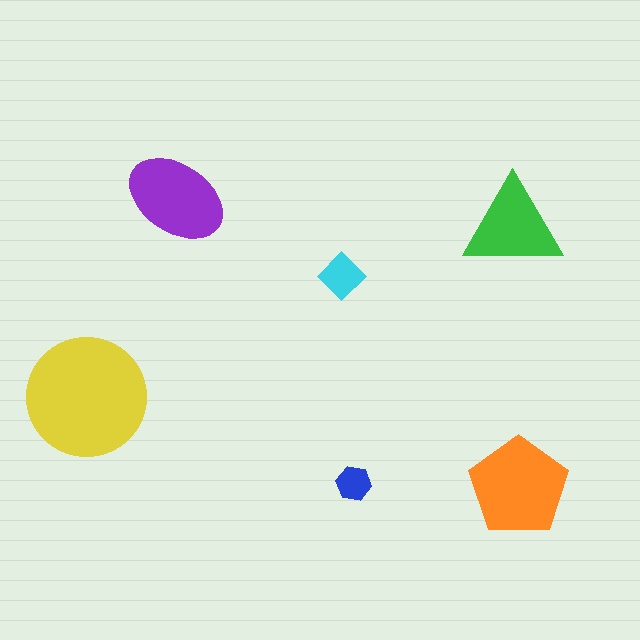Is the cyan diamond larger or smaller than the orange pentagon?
Smaller.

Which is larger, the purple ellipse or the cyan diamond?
The purple ellipse.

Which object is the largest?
The yellow circle.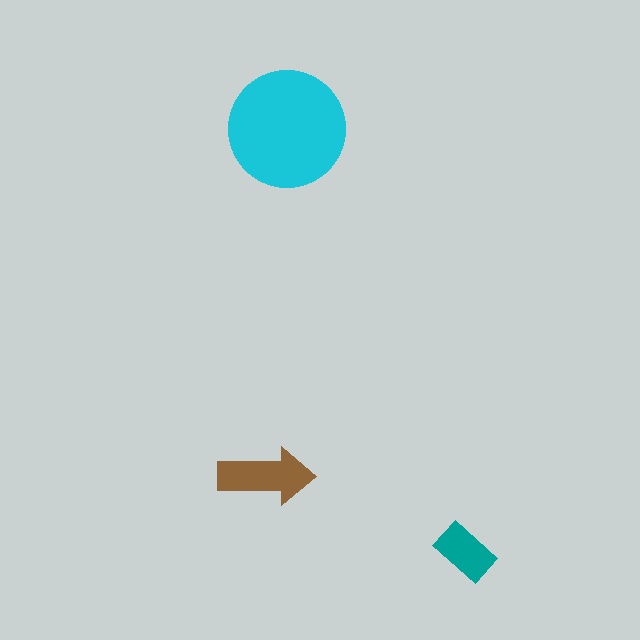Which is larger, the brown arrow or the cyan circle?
The cyan circle.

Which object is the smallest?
The teal rectangle.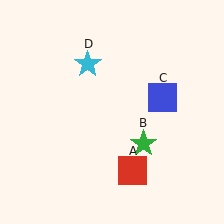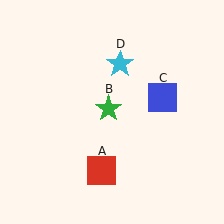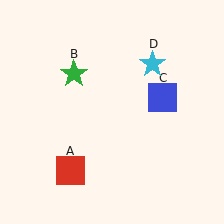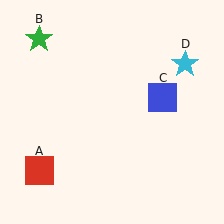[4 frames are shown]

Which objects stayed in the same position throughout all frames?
Blue square (object C) remained stationary.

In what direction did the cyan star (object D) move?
The cyan star (object D) moved right.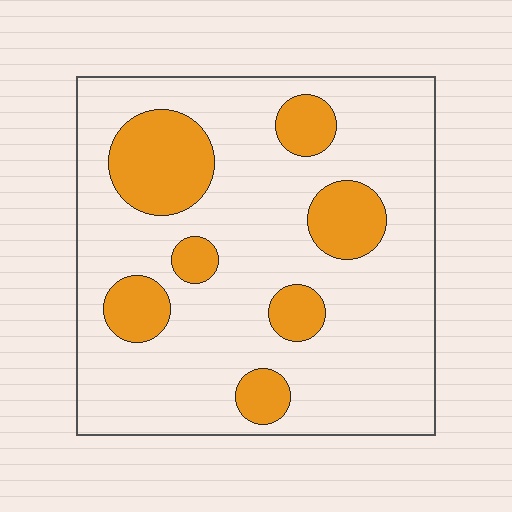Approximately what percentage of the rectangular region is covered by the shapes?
Approximately 20%.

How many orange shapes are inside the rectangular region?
7.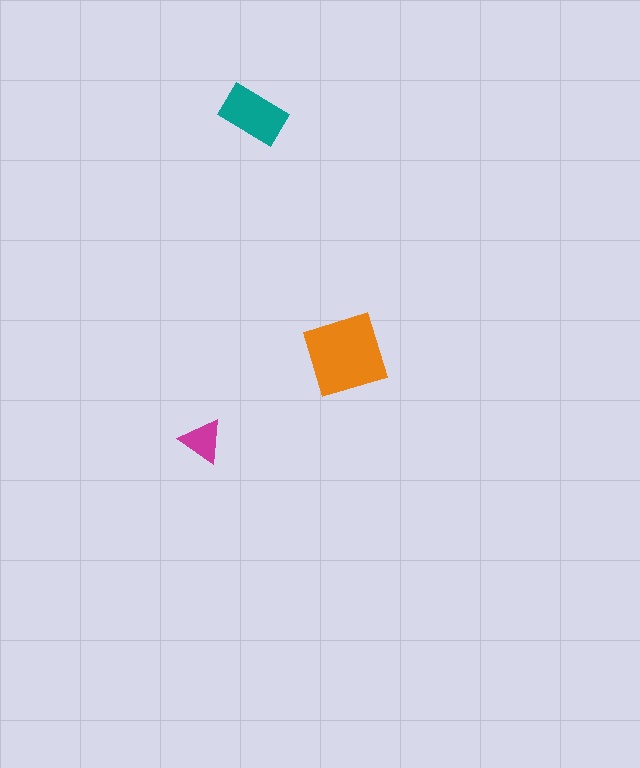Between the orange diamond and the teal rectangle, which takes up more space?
The orange diamond.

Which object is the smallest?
The magenta triangle.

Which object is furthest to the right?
The orange diamond is rightmost.